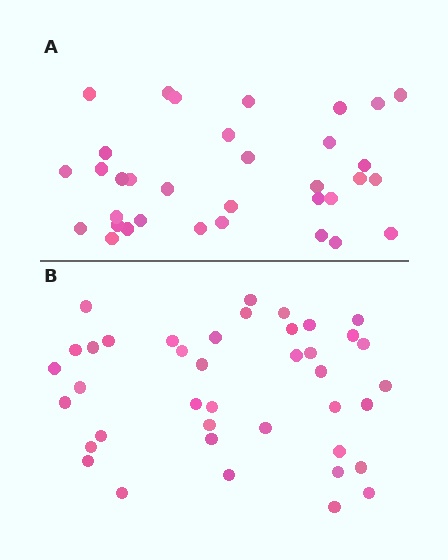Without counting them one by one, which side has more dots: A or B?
Region B (the bottom region) has more dots.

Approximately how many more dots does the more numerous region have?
Region B has about 6 more dots than region A.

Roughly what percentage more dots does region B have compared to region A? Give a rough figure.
About 20% more.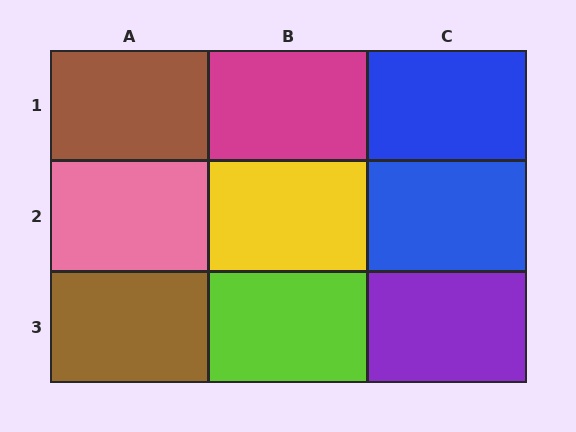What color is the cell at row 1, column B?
Magenta.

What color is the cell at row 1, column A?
Brown.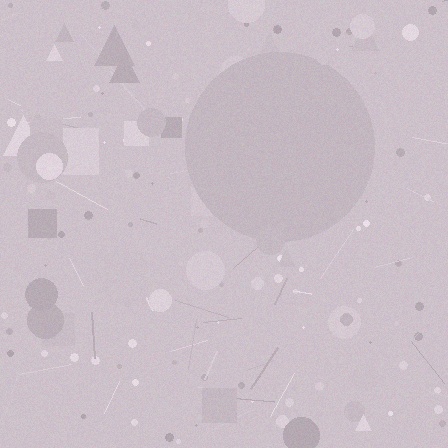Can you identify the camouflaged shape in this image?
The camouflaged shape is a circle.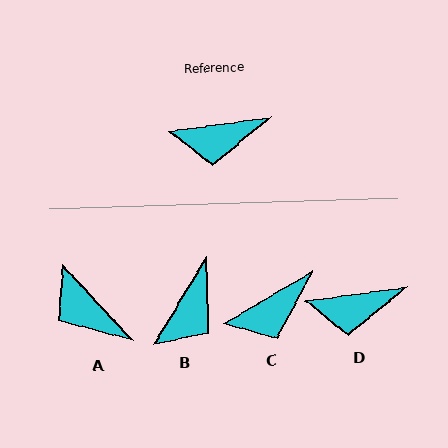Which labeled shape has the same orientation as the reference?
D.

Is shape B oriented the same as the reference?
No, it is off by about 51 degrees.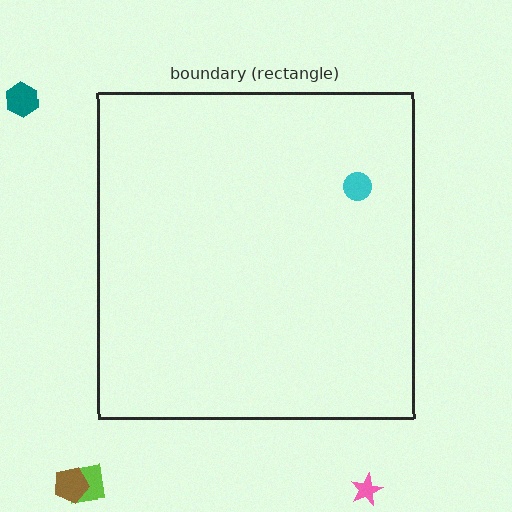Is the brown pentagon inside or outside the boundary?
Outside.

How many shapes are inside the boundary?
1 inside, 4 outside.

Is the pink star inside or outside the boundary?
Outside.